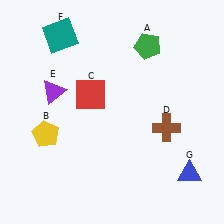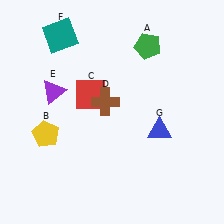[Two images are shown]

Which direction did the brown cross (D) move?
The brown cross (D) moved left.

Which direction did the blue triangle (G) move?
The blue triangle (G) moved up.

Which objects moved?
The objects that moved are: the brown cross (D), the blue triangle (G).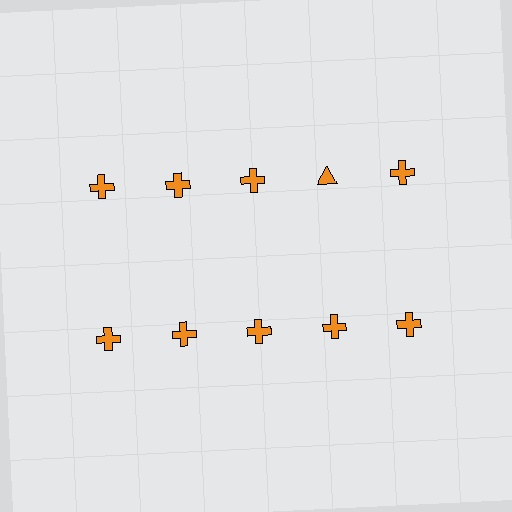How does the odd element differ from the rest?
It has a different shape: triangle instead of cross.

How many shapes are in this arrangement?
There are 10 shapes arranged in a grid pattern.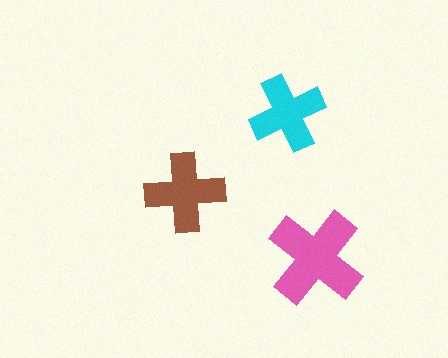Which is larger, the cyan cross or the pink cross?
The pink one.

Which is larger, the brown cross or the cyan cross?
The brown one.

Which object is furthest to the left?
The brown cross is leftmost.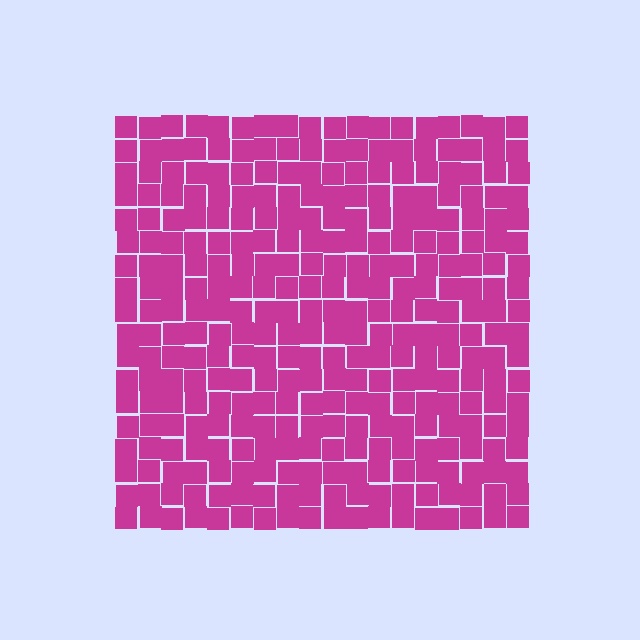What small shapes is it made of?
It is made of small squares.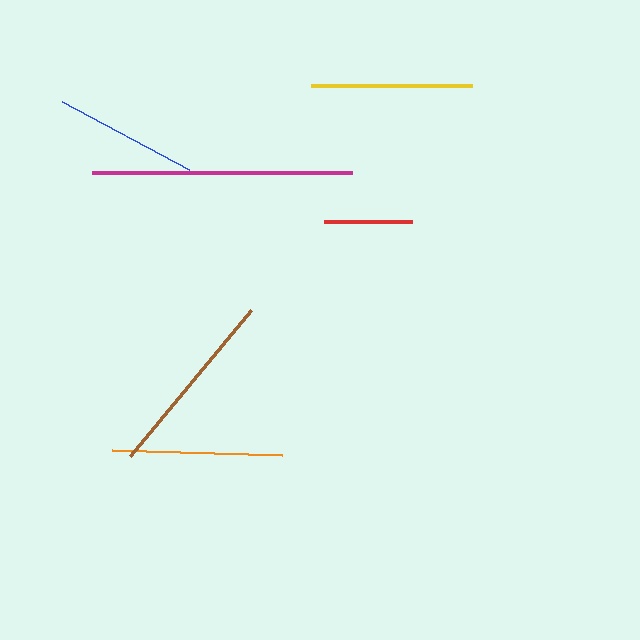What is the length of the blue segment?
The blue segment is approximately 144 pixels long.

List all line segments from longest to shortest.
From longest to shortest: magenta, brown, orange, yellow, blue, red.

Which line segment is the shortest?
The red line is the shortest at approximately 89 pixels.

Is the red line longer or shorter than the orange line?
The orange line is longer than the red line.